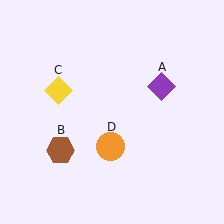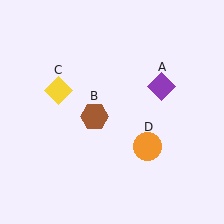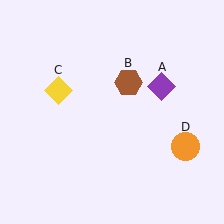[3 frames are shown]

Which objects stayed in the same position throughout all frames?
Purple diamond (object A) and yellow diamond (object C) remained stationary.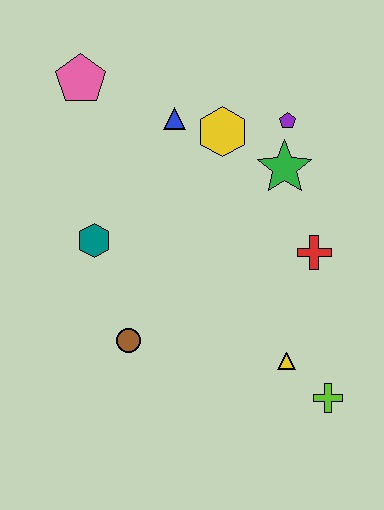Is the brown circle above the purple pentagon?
No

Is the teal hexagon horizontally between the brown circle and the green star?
No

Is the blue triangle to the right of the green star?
No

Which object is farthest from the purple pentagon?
The lime cross is farthest from the purple pentagon.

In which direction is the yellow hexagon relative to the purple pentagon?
The yellow hexagon is to the left of the purple pentagon.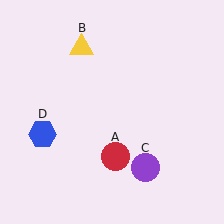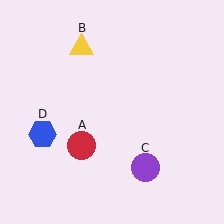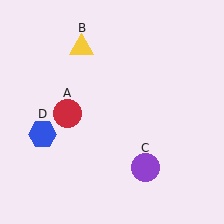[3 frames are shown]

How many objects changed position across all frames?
1 object changed position: red circle (object A).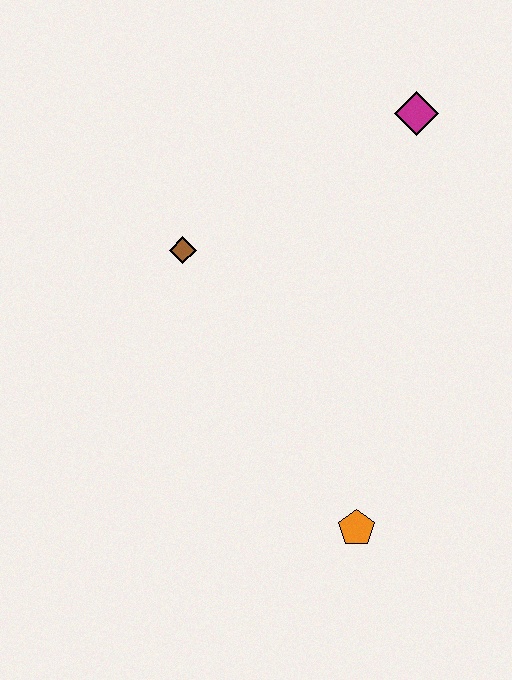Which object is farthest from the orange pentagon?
The magenta diamond is farthest from the orange pentagon.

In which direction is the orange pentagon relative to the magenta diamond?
The orange pentagon is below the magenta diamond.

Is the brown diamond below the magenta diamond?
Yes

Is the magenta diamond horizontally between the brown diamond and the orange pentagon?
No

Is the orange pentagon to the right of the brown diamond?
Yes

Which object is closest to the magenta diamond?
The brown diamond is closest to the magenta diamond.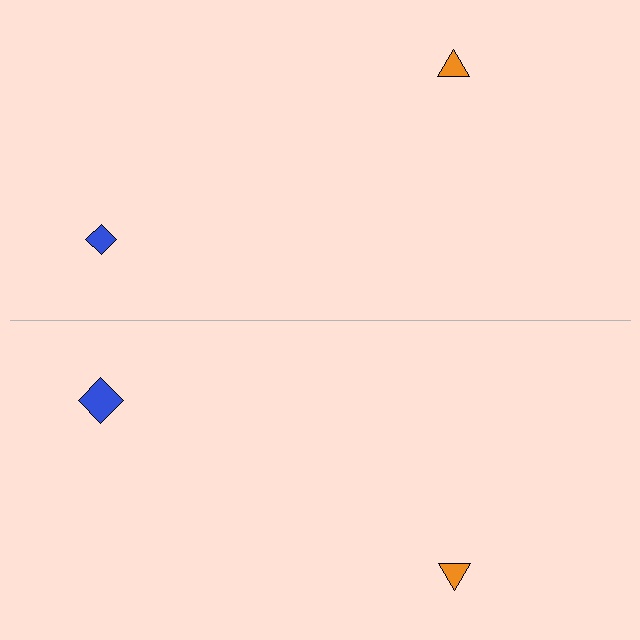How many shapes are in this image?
There are 4 shapes in this image.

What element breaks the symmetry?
The blue diamond on the bottom side has a different size than its mirror counterpart.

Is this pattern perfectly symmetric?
No, the pattern is not perfectly symmetric. The blue diamond on the bottom side has a different size than its mirror counterpart.